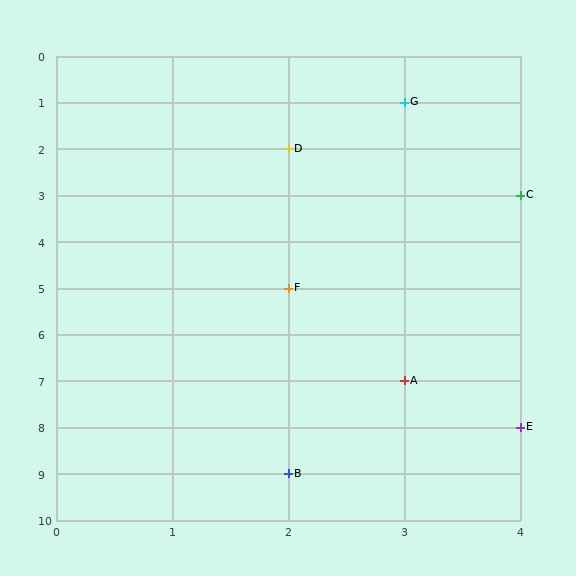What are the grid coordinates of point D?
Point D is at grid coordinates (2, 2).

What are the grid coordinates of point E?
Point E is at grid coordinates (4, 8).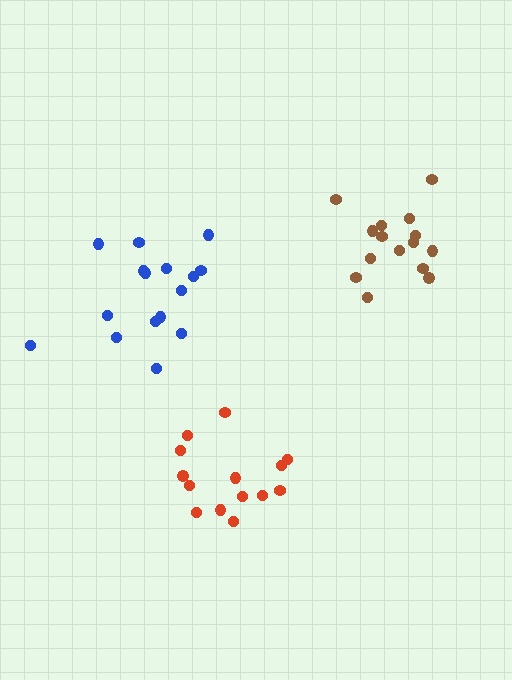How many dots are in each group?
Group 1: 15 dots, Group 2: 16 dots, Group 3: 14 dots (45 total).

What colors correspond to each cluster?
The clusters are colored: brown, blue, red.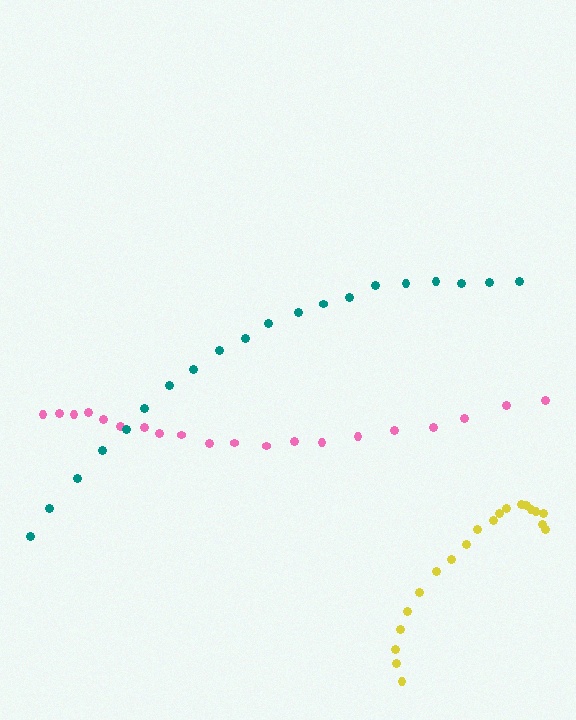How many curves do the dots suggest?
There are 3 distinct paths.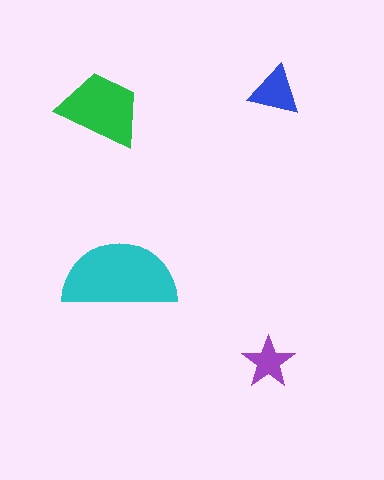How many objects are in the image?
There are 4 objects in the image.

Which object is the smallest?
The purple star.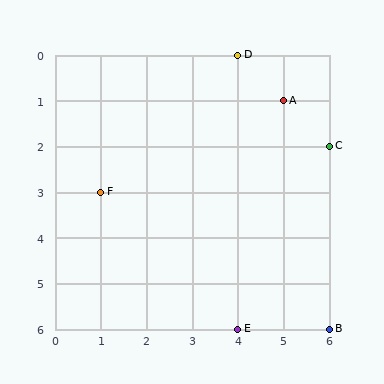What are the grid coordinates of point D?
Point D is at grid coordinates (4, 0).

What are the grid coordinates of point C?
Point C is at grid coordinates (6, 2).